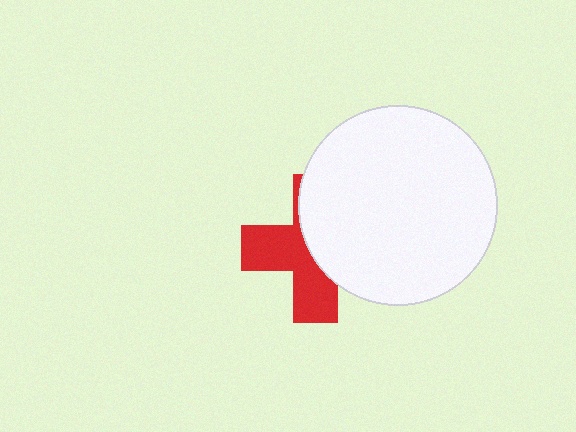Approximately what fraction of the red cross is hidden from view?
Roughly 51% of the red cross is hidden behind the white circle.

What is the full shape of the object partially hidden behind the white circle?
The partially hidden object is a red cross.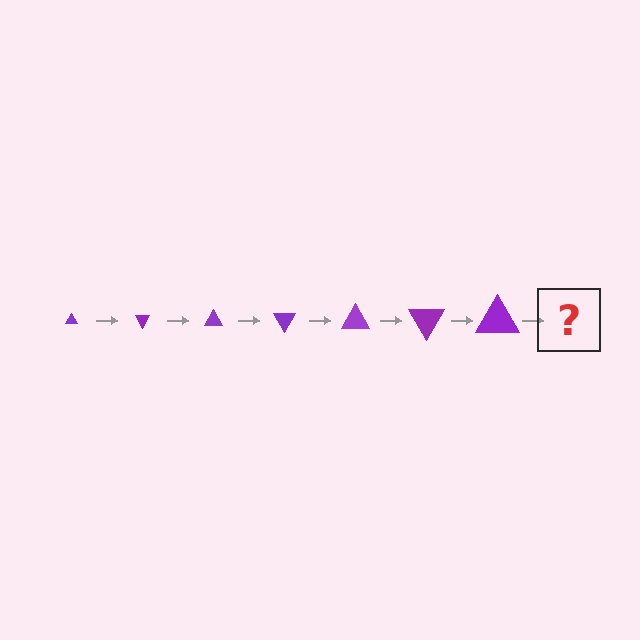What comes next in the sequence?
The next element should be a triangle, larger than the previous one and rotated 420 degrees from the start.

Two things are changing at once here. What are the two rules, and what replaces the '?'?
The two rules are that the triangle grows larger each step and it rotates 60 degrees each step. The '?' should be a triangle, larger than the previous one and rotated 420 degrees from the start.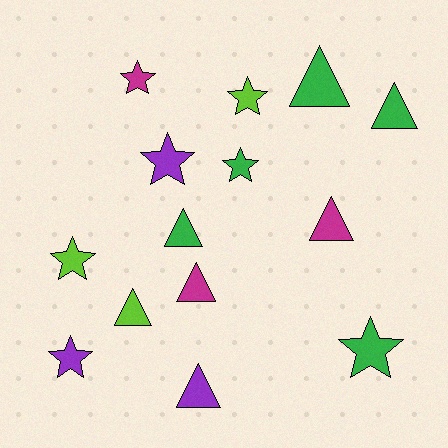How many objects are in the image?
There are 14 objects.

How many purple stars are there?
There are 2 purple stars.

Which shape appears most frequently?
Star, with 7 objects.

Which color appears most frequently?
Green, with 5 objects.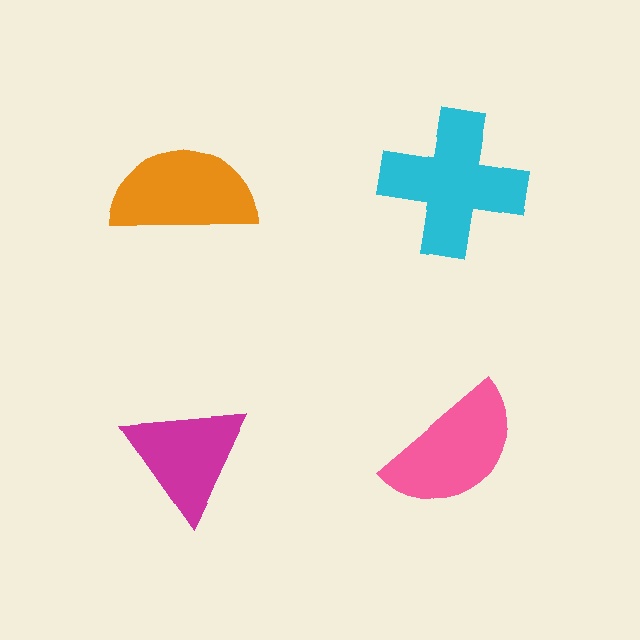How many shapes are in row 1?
2 shapes.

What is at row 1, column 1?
An orange semicircle.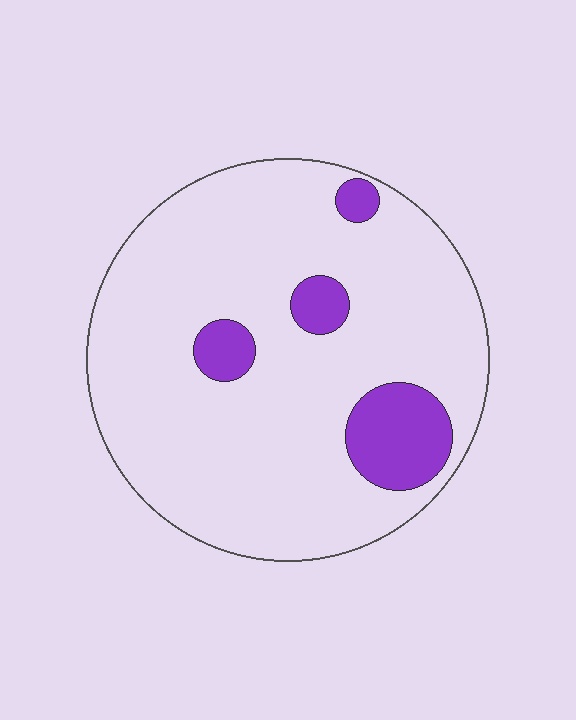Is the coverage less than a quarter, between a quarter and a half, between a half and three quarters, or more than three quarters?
Less than a quarter.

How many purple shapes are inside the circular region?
4.